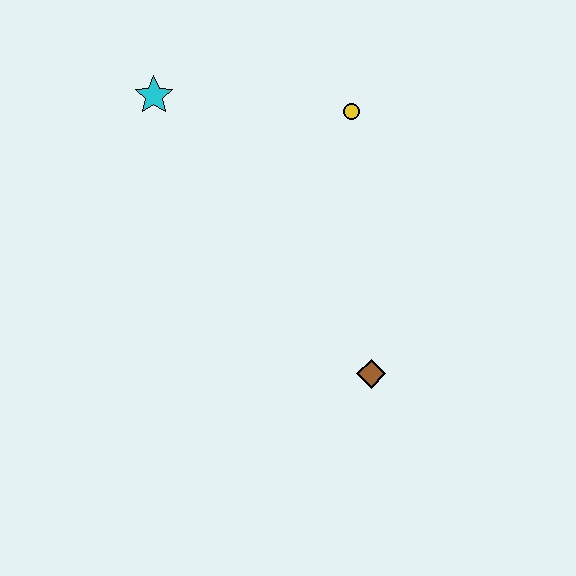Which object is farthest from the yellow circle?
The brown diamond is farthest from the yellow circle.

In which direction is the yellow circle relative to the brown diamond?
The yellow circle is above the brown diamond.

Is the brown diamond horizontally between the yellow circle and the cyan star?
No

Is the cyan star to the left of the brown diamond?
Yes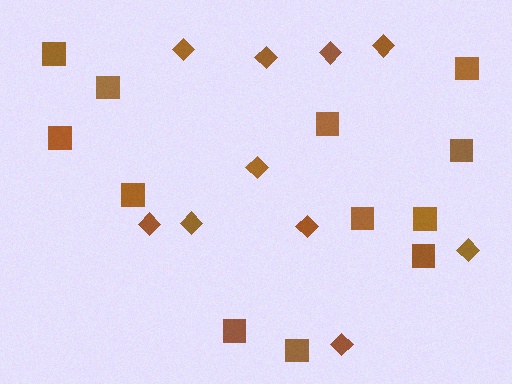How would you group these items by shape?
There are 2 groups: one group of squares (12) and one group of diamonds (10).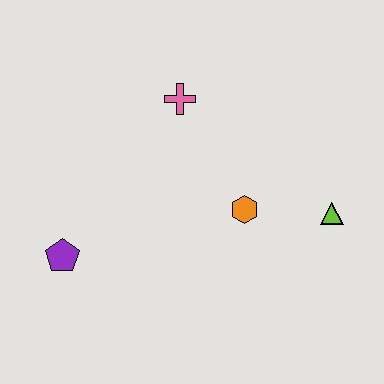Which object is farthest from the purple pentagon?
The lime triangle is farthest from the purple pentagon.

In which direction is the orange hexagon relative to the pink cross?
The orange hexagon is below the pink cross.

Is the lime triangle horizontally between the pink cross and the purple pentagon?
No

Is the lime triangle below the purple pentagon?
No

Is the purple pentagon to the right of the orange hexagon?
No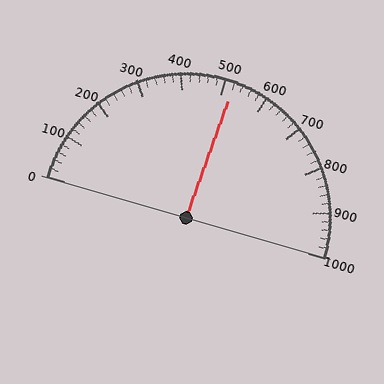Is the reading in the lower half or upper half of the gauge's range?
The reading is in the upper half of the range (0 to 1000).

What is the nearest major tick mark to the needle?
The nearest major tick mark is 500.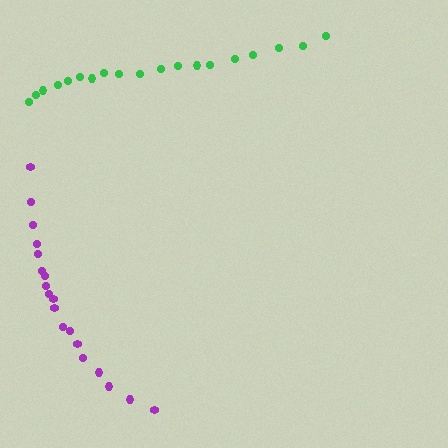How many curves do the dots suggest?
There are 2 distinct paths.